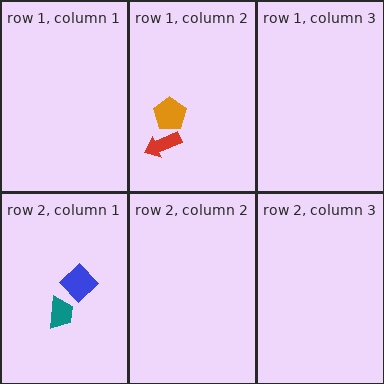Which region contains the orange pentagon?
The row 1, column 2 region.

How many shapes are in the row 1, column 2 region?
2.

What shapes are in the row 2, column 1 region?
The teal trapezoid, the blue diamond.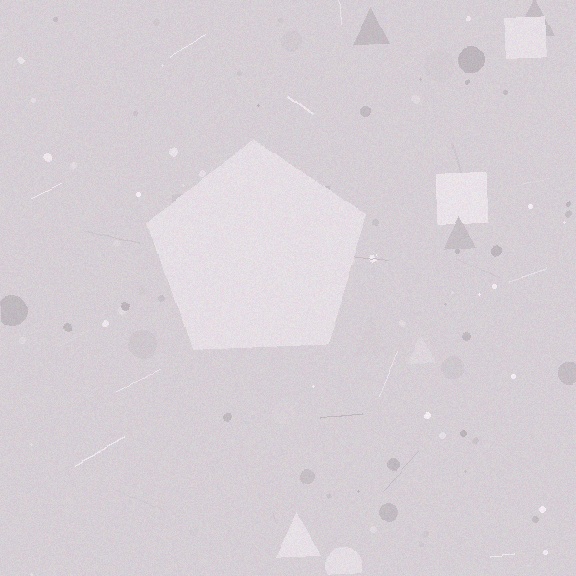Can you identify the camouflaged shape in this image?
The camouflaged shape is a pentagon.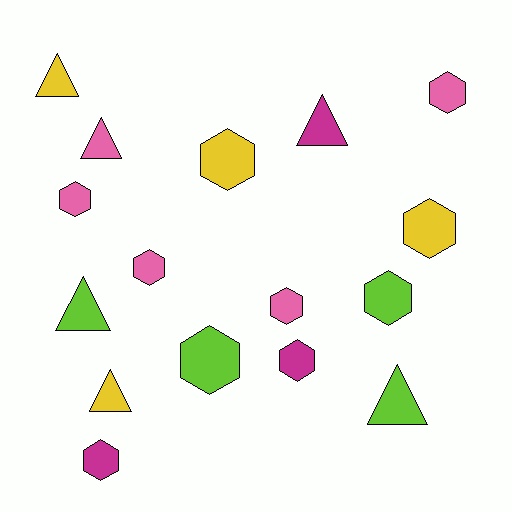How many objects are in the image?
There are 16 objects.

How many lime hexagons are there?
There are 2 lime hexagons.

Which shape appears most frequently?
Hexagon, with 10 objects.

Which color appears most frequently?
Pink, with 5 objects.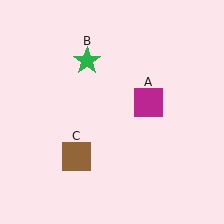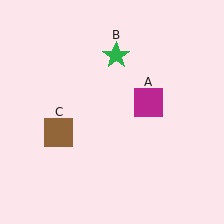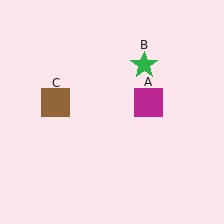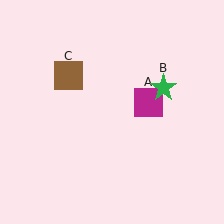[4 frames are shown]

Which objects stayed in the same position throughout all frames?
Magenta square (object A) remained stationary.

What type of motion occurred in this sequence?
The green star (object B), brown square (object C) rotated clockwise around the center of the scene.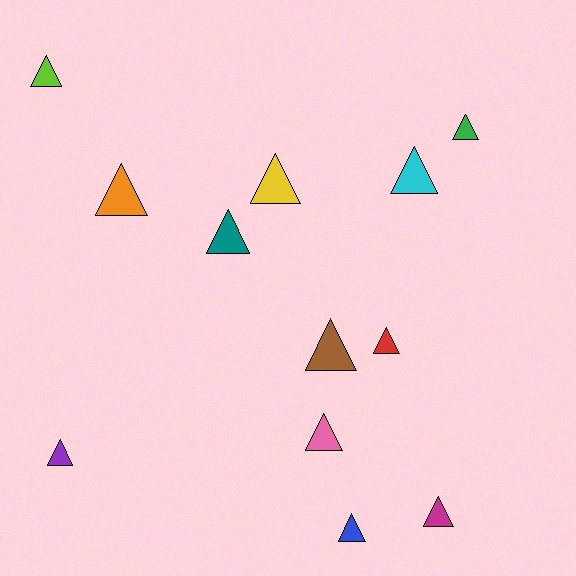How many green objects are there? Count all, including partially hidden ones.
There is 1 green object.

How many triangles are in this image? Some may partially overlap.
There are 12 triangles.